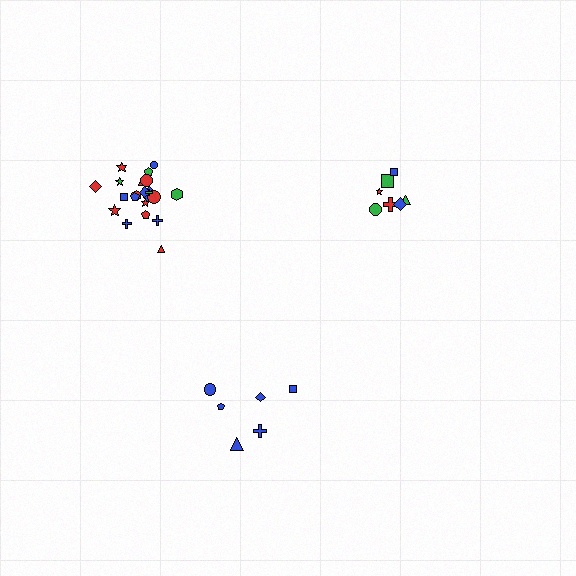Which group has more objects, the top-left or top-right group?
The top-left group.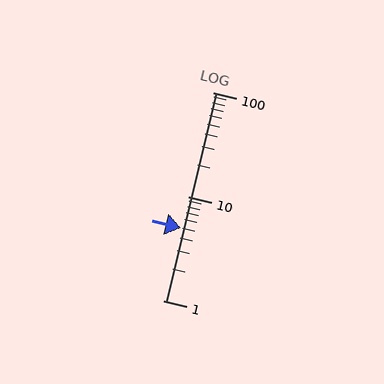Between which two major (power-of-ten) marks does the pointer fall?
The pointer is between 1 and 10.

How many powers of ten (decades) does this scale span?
The scale spans 2 decades, from 1 to 100.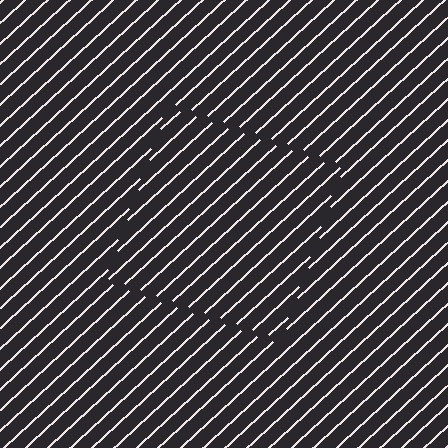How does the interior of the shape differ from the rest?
The interior of the shape contains the same grating, shifted by half a period — the contour is defined by the phase discontinuity where line-ends from the inner and outer gratings abut.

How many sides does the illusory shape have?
4 sides — the line-ends trace a square.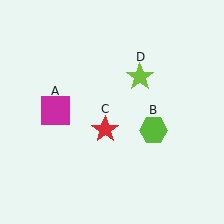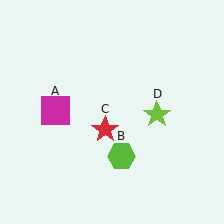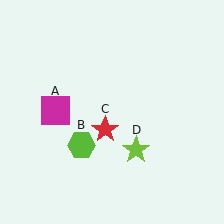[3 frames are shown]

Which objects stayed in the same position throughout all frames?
Magenta square (object A) and red star (object C) remained stationary.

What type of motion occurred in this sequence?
The lime hexagon (object B), lime star (object D) rotated clockwise around the center of the scene.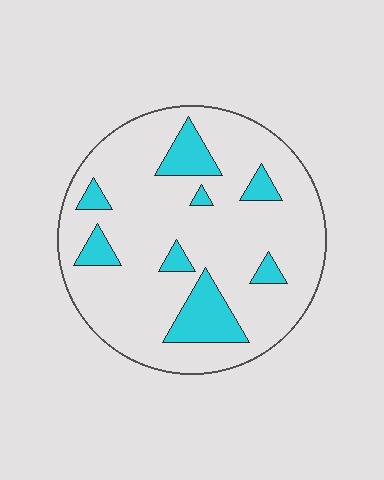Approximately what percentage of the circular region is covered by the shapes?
Approximately 15%.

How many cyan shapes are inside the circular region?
8.